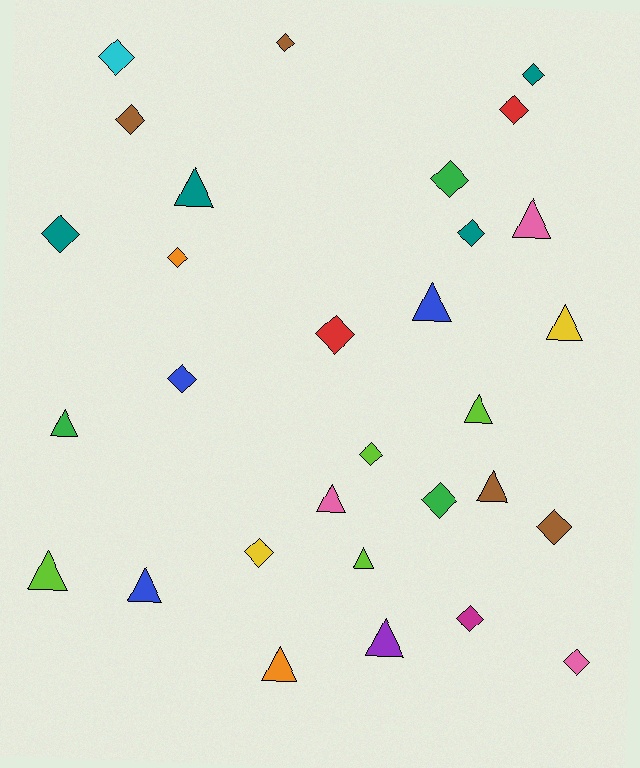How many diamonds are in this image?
There are 17 diamonds.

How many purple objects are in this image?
There is 1 purple object.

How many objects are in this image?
There are 30 objects.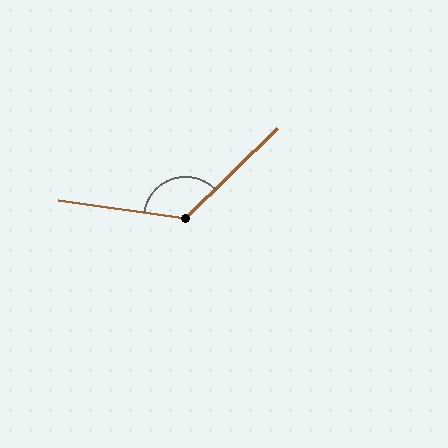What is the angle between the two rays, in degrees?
Approximately 128 degrees.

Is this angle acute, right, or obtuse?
It is obtuse.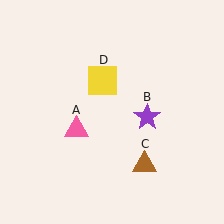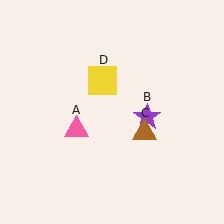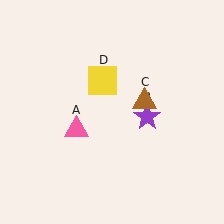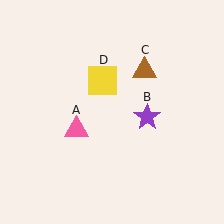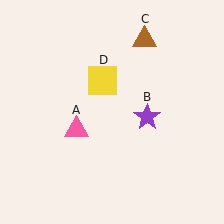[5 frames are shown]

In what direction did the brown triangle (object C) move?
The brown triangle (object C) moved up.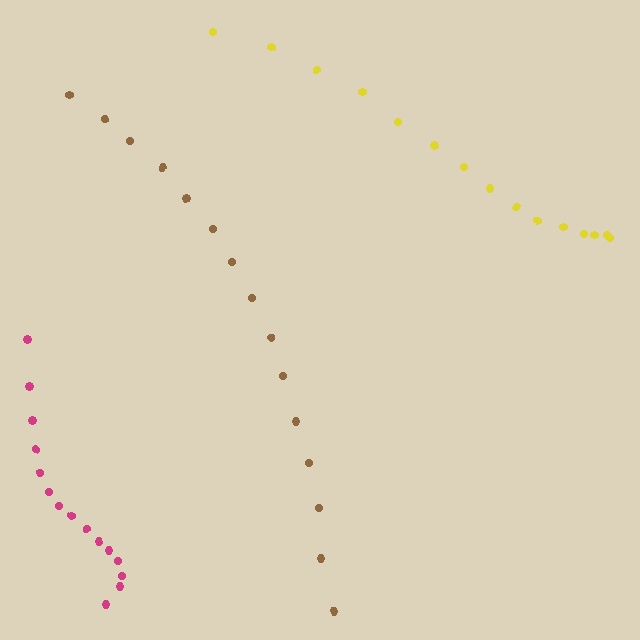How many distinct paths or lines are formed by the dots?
There are 3 distinct paths.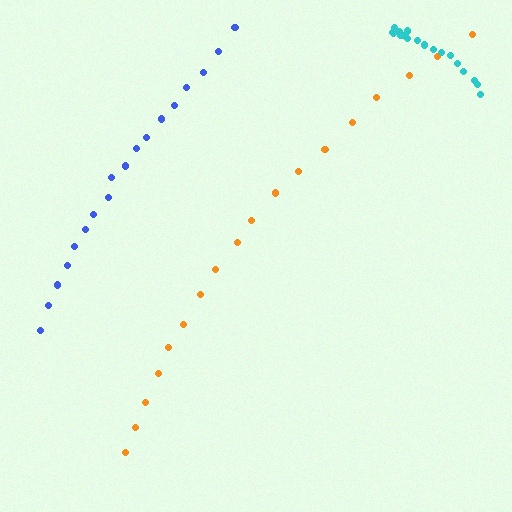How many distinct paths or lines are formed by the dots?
There are 3 distinct paths.